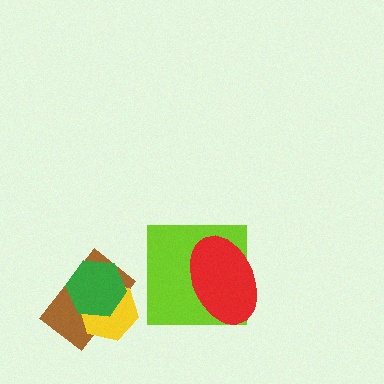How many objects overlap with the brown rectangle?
2 objects overlap with the brown rectangle.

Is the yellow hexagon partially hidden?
Yes, it is partially covered by another shape.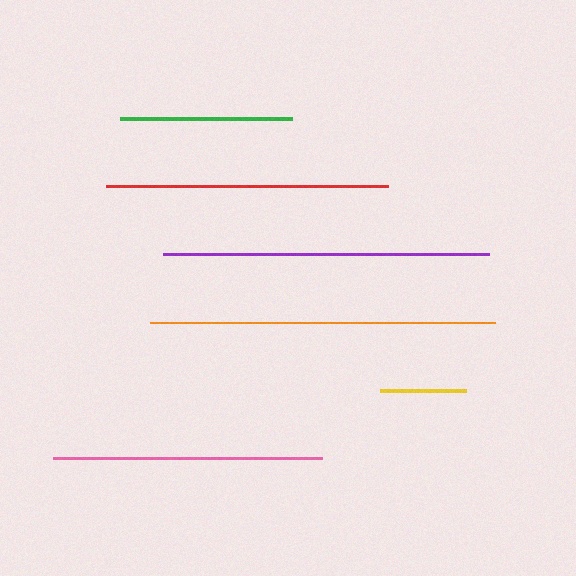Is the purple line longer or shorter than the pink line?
The purple line is longer than the pink line.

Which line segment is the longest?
The orange line is the longest at approximately 344 pixels.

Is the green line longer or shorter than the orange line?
The orange line is longer than the green line.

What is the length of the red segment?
The red segment is approximately 282 pixels long.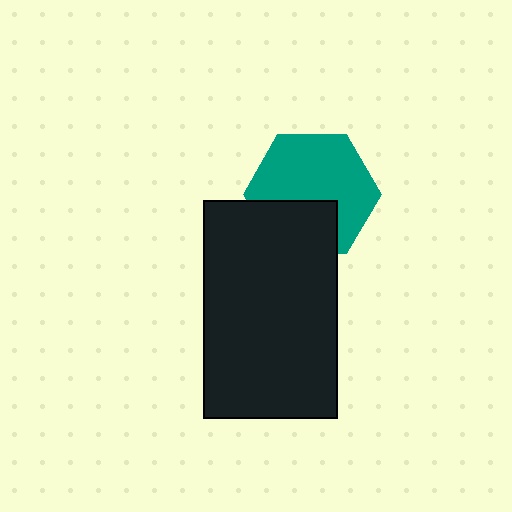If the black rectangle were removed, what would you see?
You would see the complete teal hexagon.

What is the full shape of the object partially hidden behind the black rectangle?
The partially hidden object is a teal hexagon.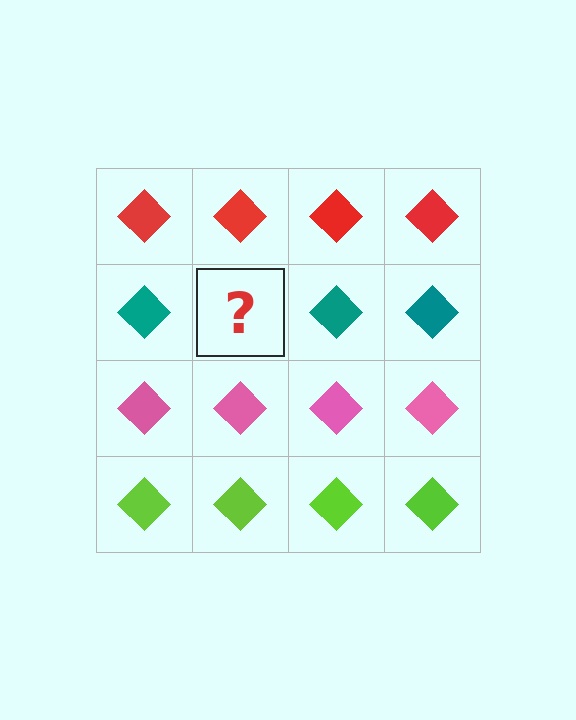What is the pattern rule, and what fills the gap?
The rule is that each row has a consistent color. The gap should be filled with a teal diamond.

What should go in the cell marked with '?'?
The missing cell should contain a teal diamond.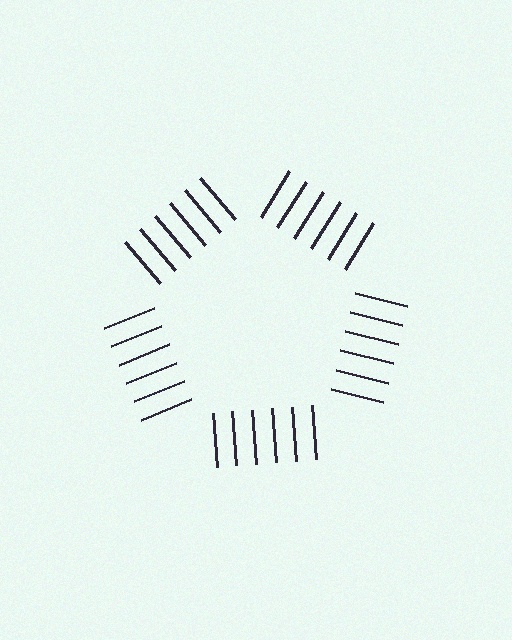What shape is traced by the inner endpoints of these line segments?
An illusory pentagon — the line segments terminate on its edges but no continuous stroke is drawn.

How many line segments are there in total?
30 — 6 along each of the 5 edges.